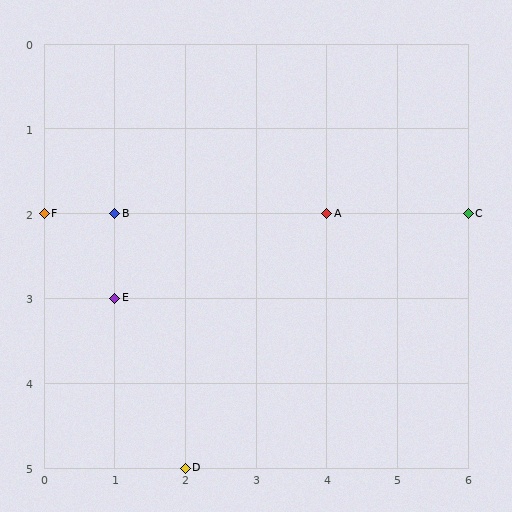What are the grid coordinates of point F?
Point F is at grid coordinates (0, 2).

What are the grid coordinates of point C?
Point C is at grid coordinates (6, 2).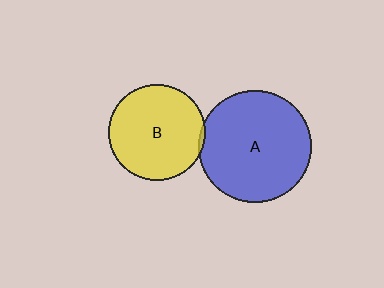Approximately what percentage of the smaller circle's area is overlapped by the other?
Approximately 5%.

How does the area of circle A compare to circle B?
Approximately 1.4 times.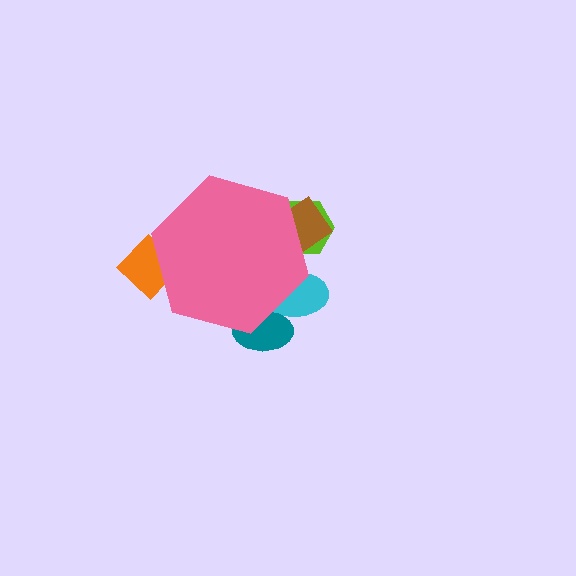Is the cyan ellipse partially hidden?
Yes, the cyan ellipse is partially hidden behind the pink hexagon.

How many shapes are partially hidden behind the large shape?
6 shapes are partially hidden.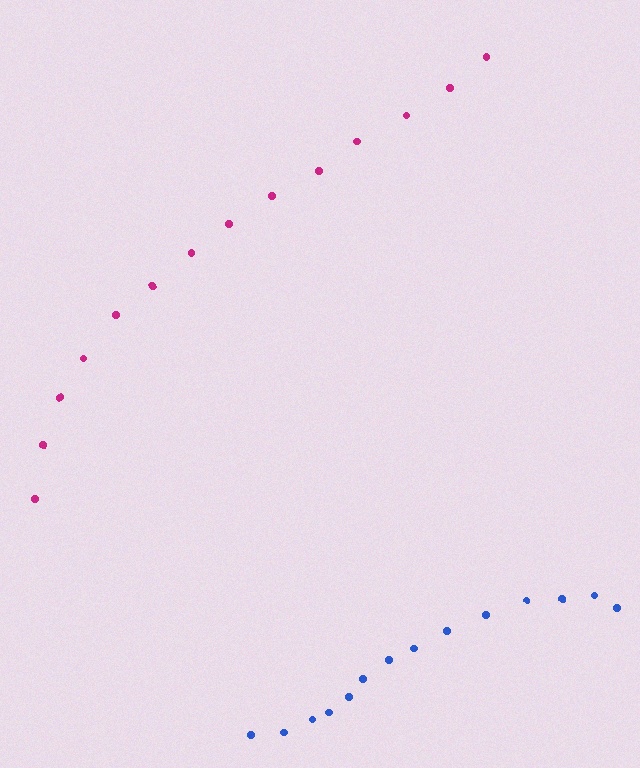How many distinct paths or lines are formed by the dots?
There are 2 distinct paths.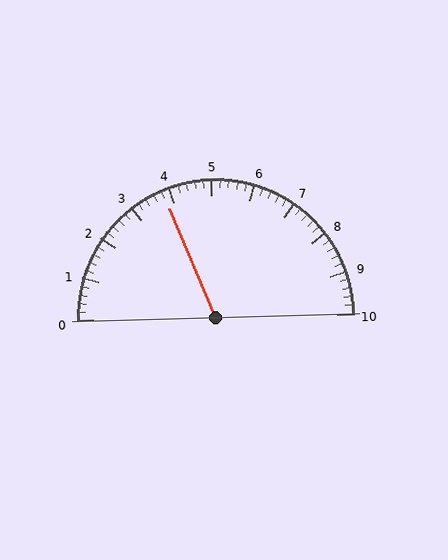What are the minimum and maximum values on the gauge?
The gauge ranges from 0 to 10.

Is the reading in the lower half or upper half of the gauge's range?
The reading is in the lower half of the range (0 to 10).